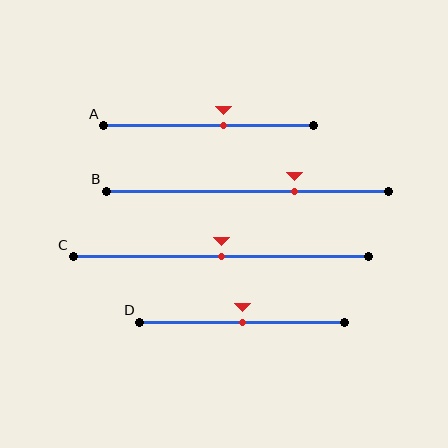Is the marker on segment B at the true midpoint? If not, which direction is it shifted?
No, the marker on segment B is shifted to the right by about 17% of the segment length.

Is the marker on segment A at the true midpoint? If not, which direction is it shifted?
No, the marker on segment A is shifted to the right by about 7% of the segment length.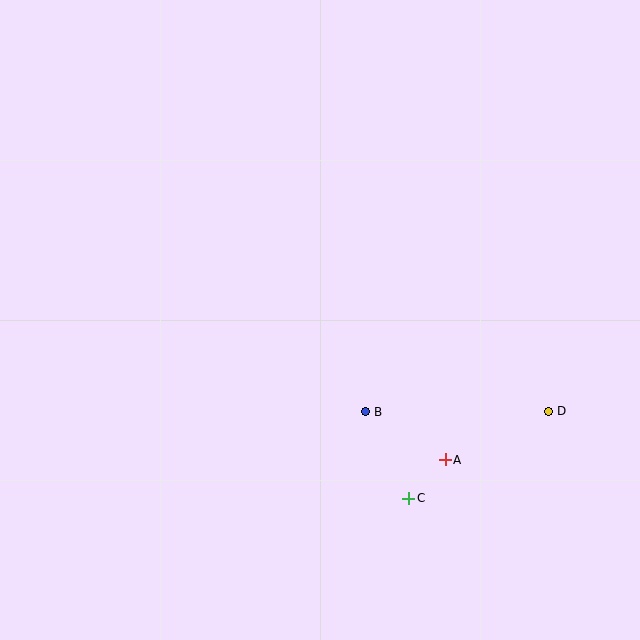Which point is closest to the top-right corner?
Point D is closest to the top-right corner.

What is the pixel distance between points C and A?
The distance between C and A is 53 pixels.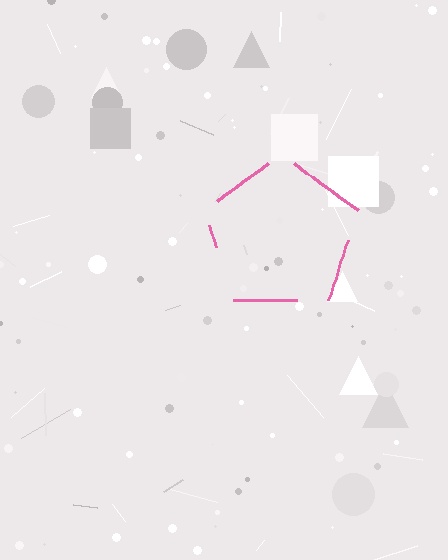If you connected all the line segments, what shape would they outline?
They would outline a pentagon.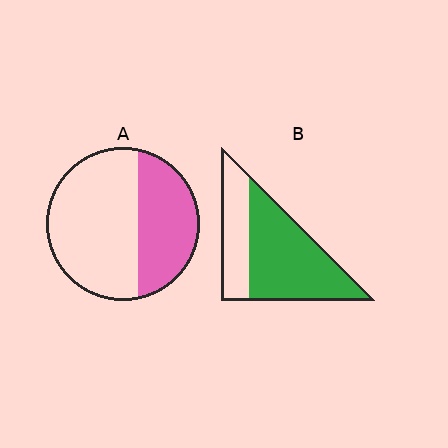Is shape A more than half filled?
No.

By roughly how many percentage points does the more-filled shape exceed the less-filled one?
By roughly 30 percentage points (B over A).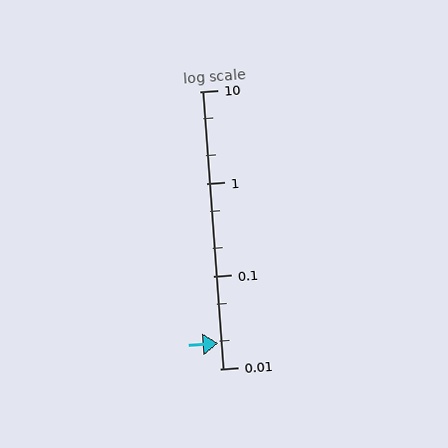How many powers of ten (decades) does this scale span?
The scale spans 3 decades, from 0.01 to 10.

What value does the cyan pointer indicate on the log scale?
The pointer indicates approximately 0.019.